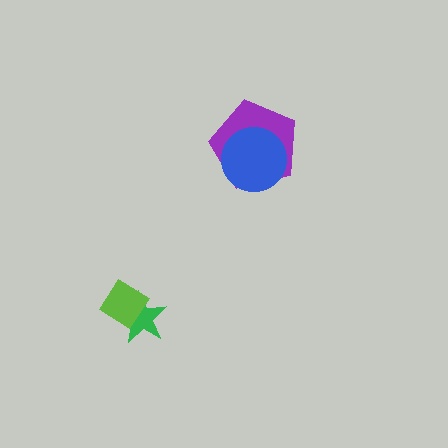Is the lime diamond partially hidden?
No, no other shape covers it.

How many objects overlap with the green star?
1 object overlaps with the green star.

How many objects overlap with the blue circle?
1 object overlaps with the blue circle.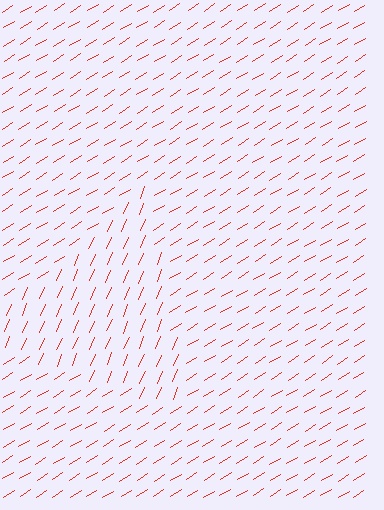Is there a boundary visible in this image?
Yes, there is a texture boundary formed by a change in line orientation.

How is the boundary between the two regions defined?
The boundary is defined purely by a change in line orientation (approximately 35 degrees difference). All lines are the same color and thickness.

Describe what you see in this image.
The image is filled with small red line segments. A triangle region in the image has lines oriented differently from the surrounding lines, creating a visible texture boundary.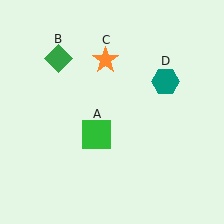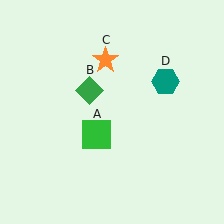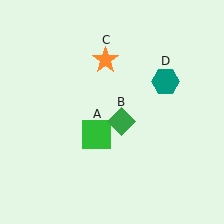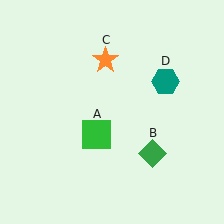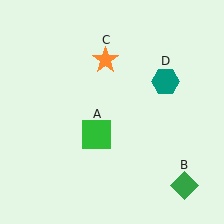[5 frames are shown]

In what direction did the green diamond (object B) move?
The green diamond (object B) moved down and to the right.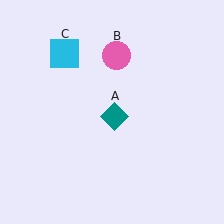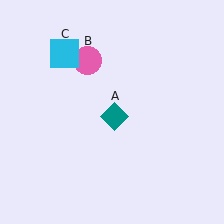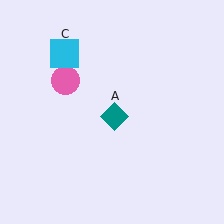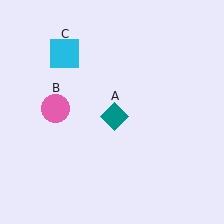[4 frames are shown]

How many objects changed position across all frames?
1 object changed position: pink circle (object B).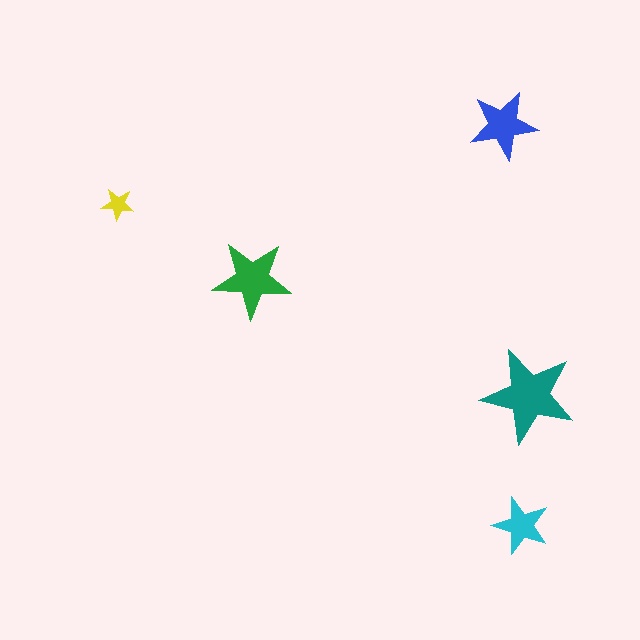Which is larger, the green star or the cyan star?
The green one.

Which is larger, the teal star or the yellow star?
The teal one.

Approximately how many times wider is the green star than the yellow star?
About 2.5 times wider.